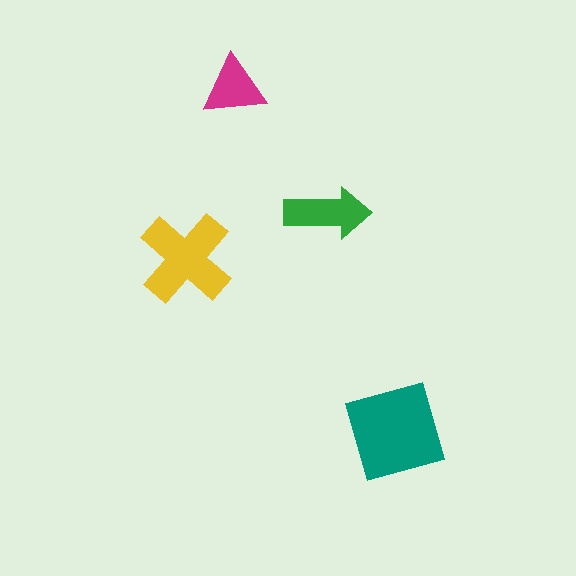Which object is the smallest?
The magenta triangle.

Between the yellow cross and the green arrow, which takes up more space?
The yellow cross.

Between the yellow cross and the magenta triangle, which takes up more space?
The yellow cross.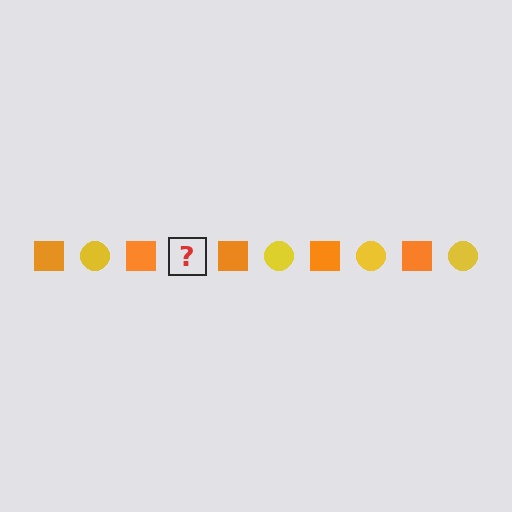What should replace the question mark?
The question mark should be replaced with a yellow circle.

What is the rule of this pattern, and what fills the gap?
The rule is that the pattern alternates between orange square and yellow circle. The gap should be filled with a yellow circle.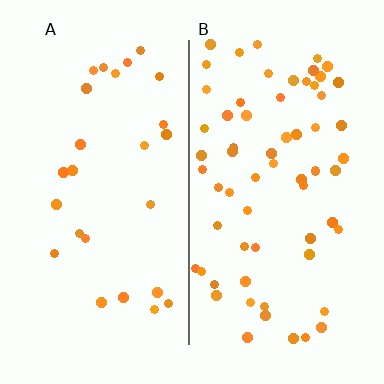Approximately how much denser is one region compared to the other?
Approximately 2.5× — region B over region A.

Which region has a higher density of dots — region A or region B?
B (the right).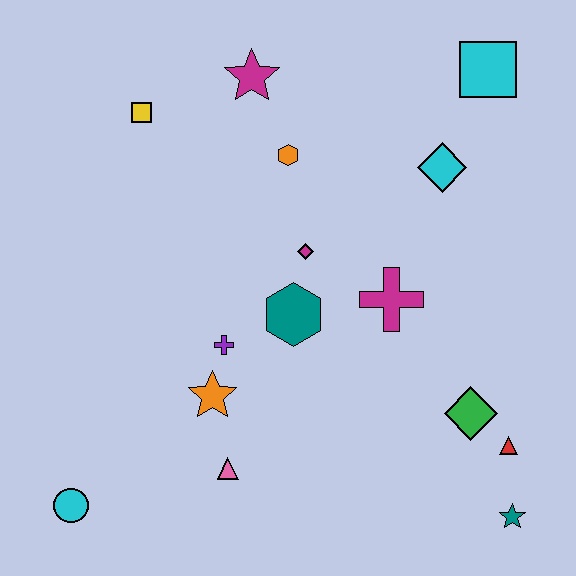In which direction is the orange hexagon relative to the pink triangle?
The orange hexagon is above the pink triangle.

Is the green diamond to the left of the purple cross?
No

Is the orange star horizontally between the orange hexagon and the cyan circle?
Yes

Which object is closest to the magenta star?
The orange hexagon is closest to the magenta star.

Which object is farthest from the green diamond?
The yellow square is farthest from the green diamond.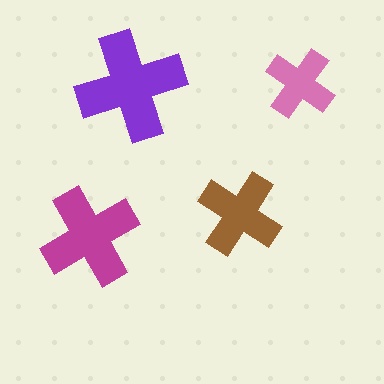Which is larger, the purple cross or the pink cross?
The purple one.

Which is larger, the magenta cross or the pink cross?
The magenta one.